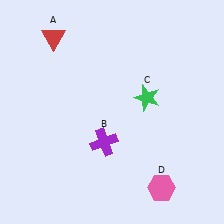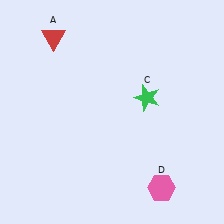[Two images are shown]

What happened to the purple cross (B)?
The purple cross (B) was removed in Image 2. It was in the bottom-left area of Image 1.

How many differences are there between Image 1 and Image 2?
There is 1 difference between the two images.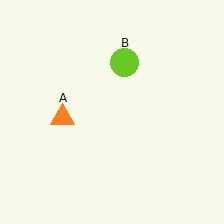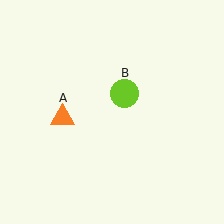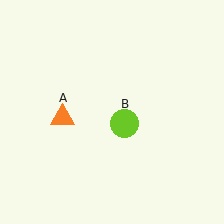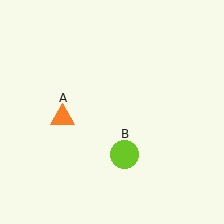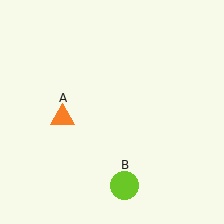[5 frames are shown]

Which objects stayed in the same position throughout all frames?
Orange triangle (object A) remained stationary.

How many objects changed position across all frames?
1 object changed position: lime circle (object B).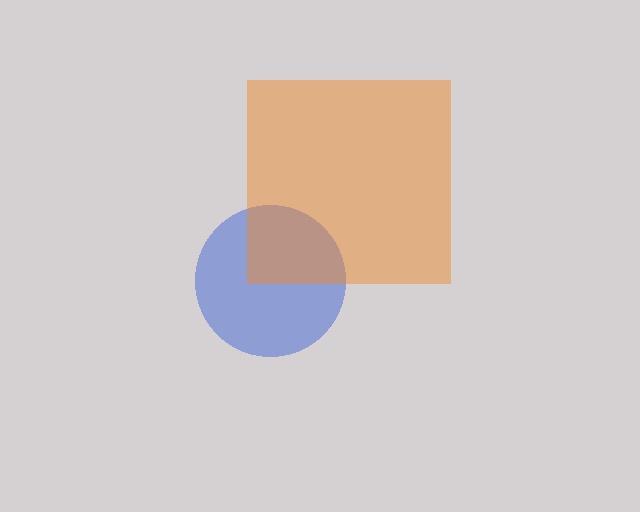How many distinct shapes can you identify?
There are 2 distinct shapes: a blue circle, an orange square.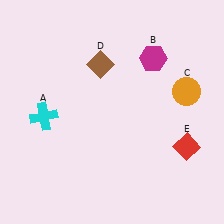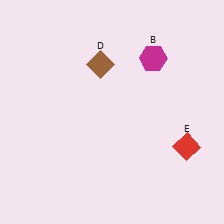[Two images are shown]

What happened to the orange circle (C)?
The orange circle (C) was removed in Image 2. It was in the top-right area of Image 1.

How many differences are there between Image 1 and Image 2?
There are 2 differences between the two images.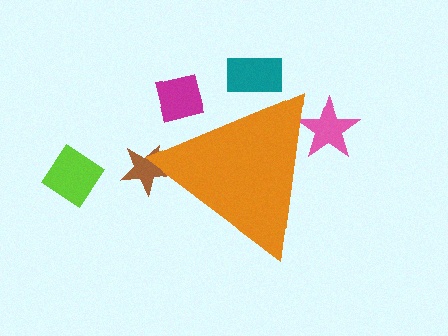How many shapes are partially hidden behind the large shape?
4 shapes are partially hidden.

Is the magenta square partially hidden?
Yes, the magenta square is partially hidden behind the orange triangle.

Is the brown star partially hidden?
Yes, the brown star is partially hidden behind the orange triangle.